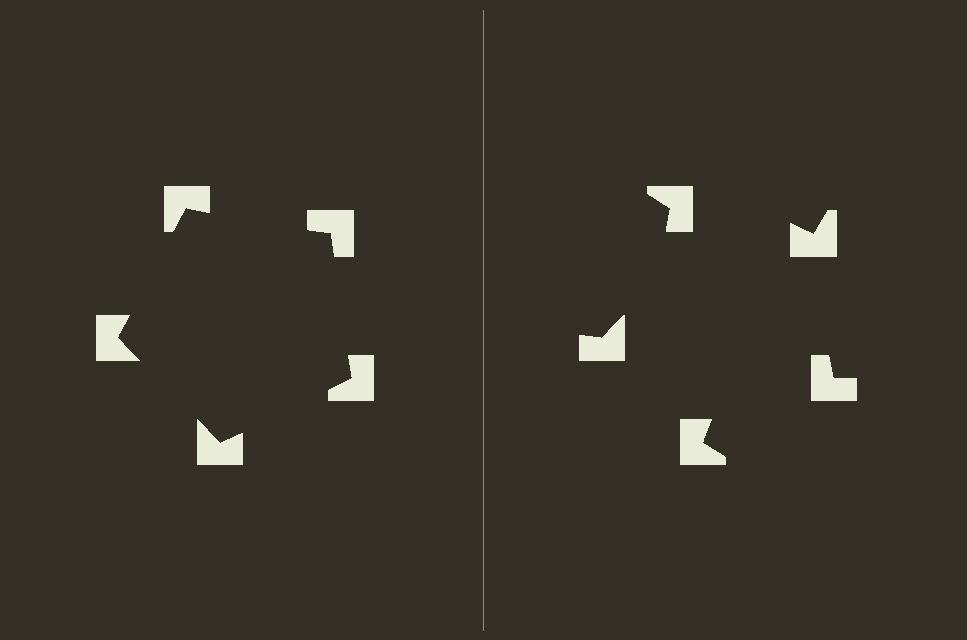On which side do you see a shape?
An illusory pentagon appears on the left side. On the right side the wedge cuts are rotated, so no coherent shape forms.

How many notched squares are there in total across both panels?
10 — 5 on each side.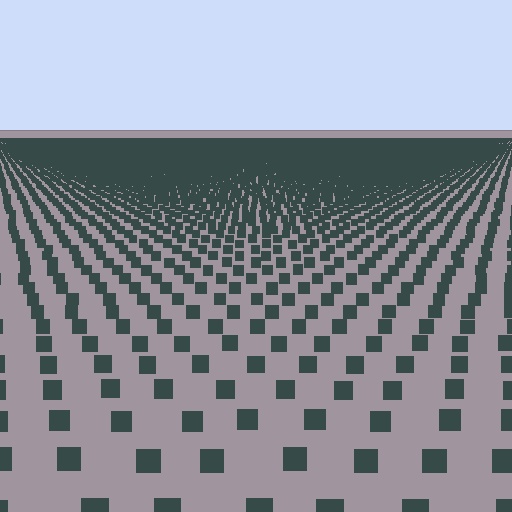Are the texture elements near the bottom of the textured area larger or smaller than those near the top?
Larger. Near the bottom, elements are closer to the viewer and appear at a bigger on-screen size.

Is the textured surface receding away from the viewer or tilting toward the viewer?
The surface is receding away from the viewer. Texture elements get smaller and denser toward the top.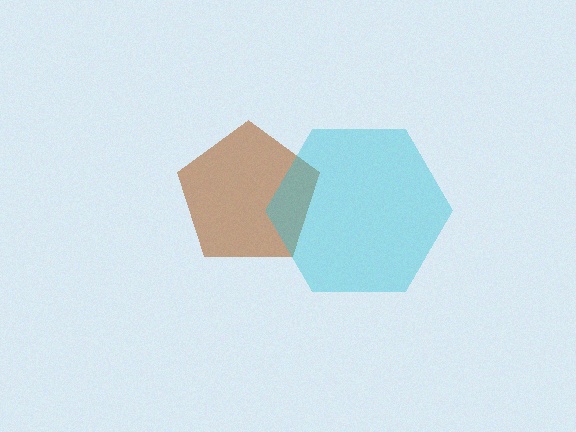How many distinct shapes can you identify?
There are 2 distinct shapes: a brown pentagon, a cyan hexagon.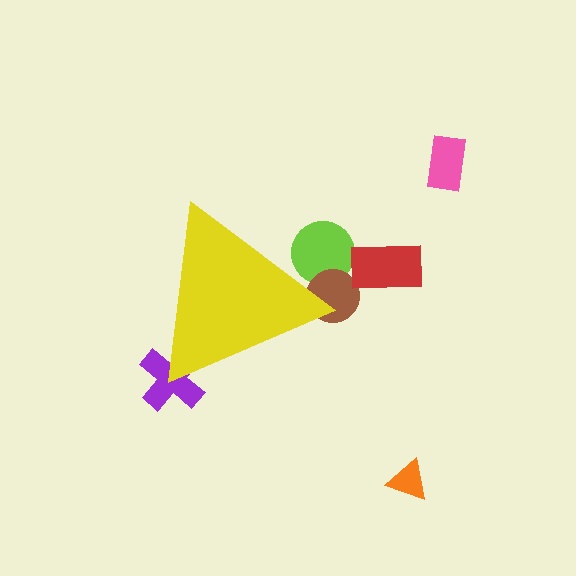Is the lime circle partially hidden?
Yes, the lime circle is partially hidden behind the yellow triangle.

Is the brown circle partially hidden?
Yes, the brown circle is partially hidden behind the yellow triangle.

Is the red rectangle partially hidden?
No, the red rectangle is fully visible.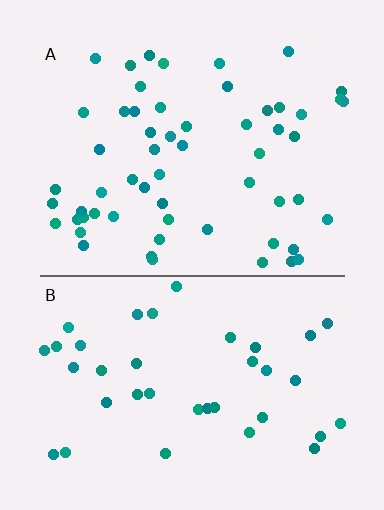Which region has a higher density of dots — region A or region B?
A (the top).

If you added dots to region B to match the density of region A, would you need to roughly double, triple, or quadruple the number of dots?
Approximately double.